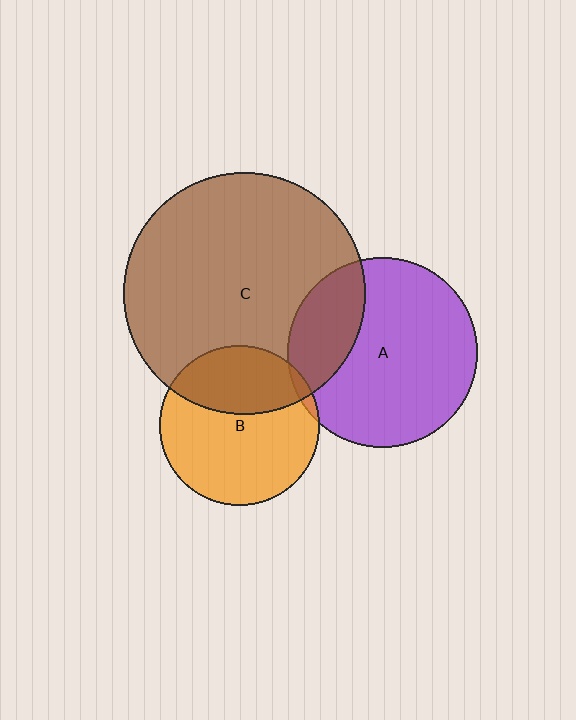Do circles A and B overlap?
Yes.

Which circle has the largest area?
Circle C (brown).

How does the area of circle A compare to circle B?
Approximately 1.4 times.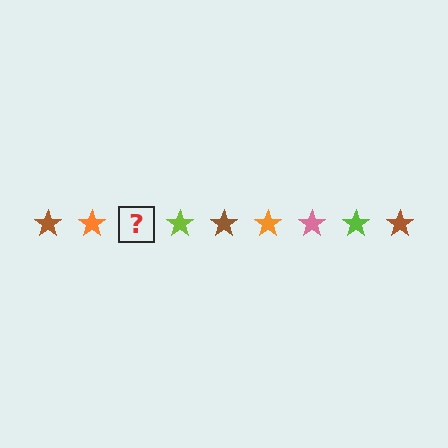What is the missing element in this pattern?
The missing element is a pink star.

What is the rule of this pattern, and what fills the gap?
The rule is that the pattern cycles through brown, orange, pink, lime stars. The gap should be filled with a pink star.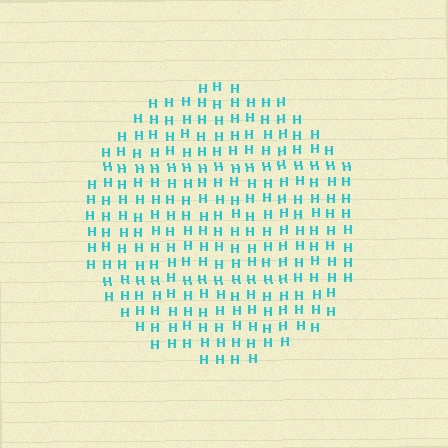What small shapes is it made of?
It is made of small letter H's.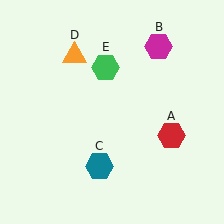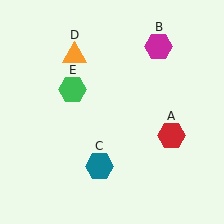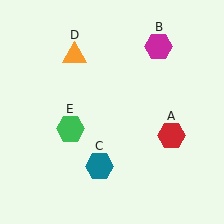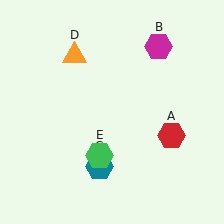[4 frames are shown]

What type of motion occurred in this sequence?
The green hexagon (object E) rotated counterclockwise around the center of the scene.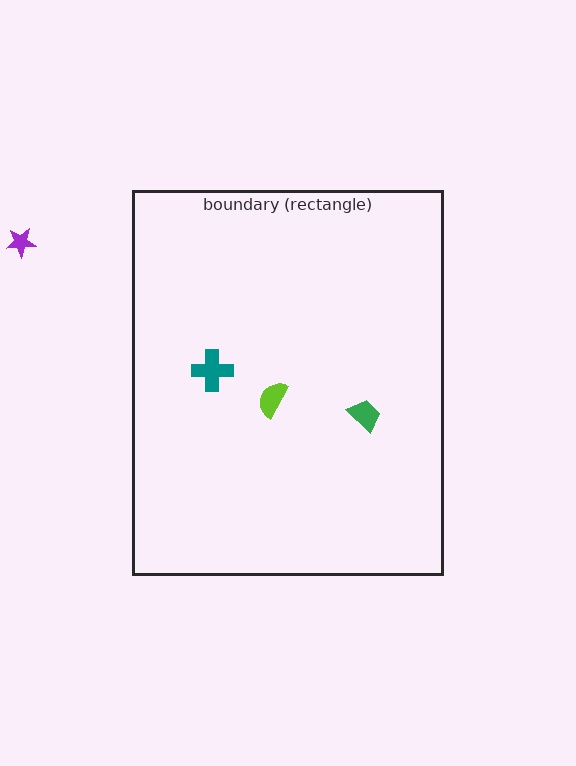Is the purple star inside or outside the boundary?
Outside.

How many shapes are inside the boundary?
3 inside, 1 outside.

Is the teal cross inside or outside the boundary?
Inside.